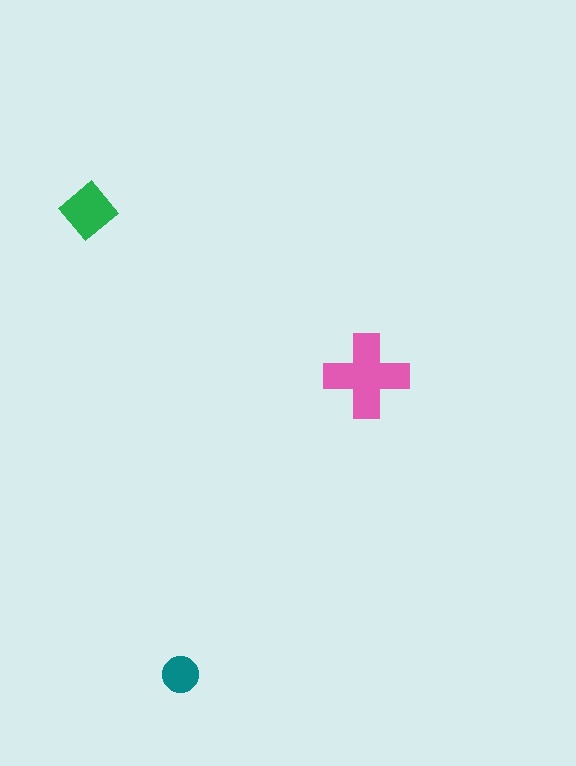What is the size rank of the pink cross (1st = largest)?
1st.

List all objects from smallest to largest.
The teal circle, the green diamond, the pink cross.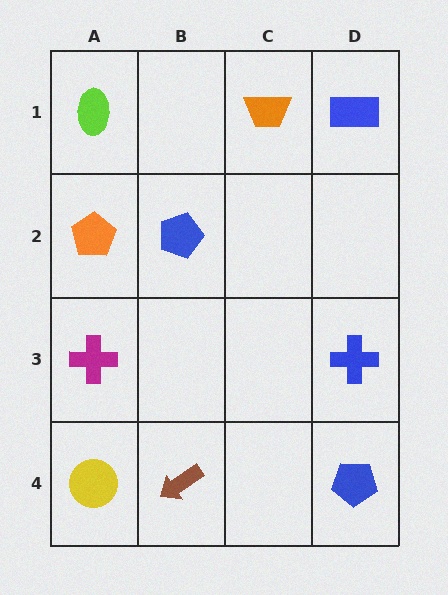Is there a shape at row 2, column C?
No, that cell is empty.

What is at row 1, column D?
A blue rectangle.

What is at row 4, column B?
A brown arrow.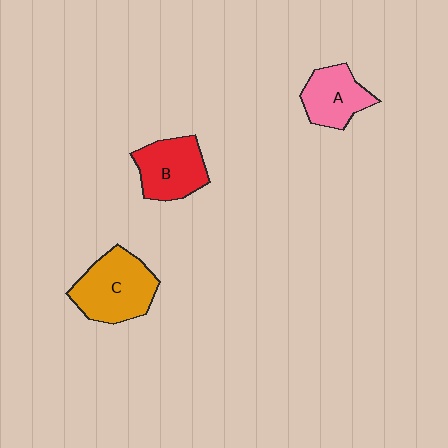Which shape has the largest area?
Shape C (orange).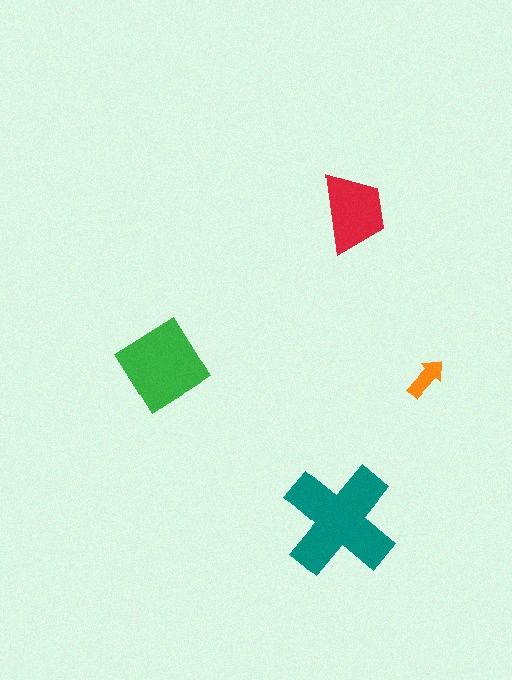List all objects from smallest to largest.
The orange arrow, the red trapezoid, the green diamond, the teal cross.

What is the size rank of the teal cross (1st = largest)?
1st.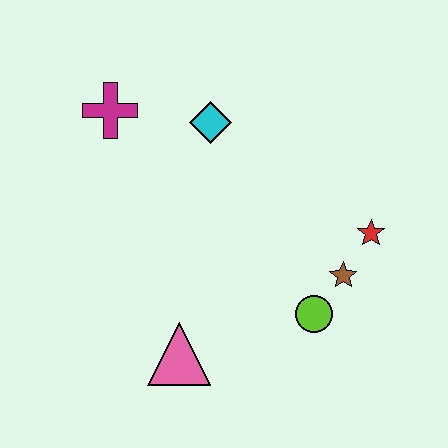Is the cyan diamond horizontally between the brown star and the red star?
No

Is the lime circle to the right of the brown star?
No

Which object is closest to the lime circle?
The brown star is closest to the lime circle.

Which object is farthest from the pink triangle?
The magenta cross is farthest from the pink triangle.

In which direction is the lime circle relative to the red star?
The lime circle is below the red star.